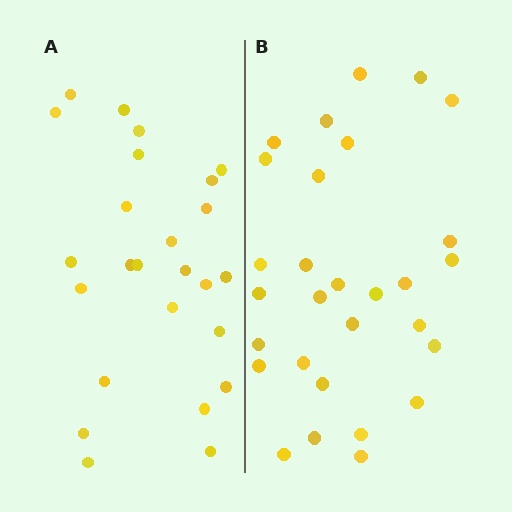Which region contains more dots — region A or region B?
Region B (the right region) has more dots.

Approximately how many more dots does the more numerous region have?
Region B has about 4 more dots than region A.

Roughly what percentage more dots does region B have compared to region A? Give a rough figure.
About 15% more.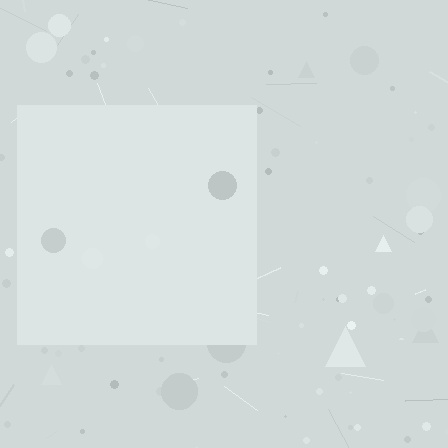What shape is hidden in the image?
A square is hidden in the image.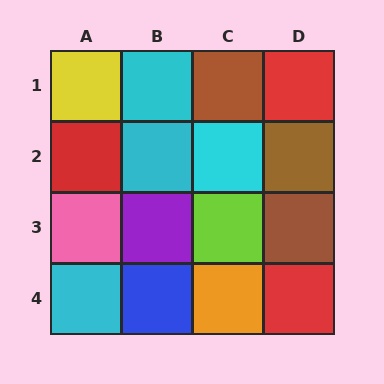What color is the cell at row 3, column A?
Pink.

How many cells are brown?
3 cells are brown.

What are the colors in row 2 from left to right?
Red, cyan, cyan, brown.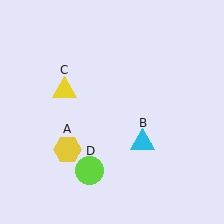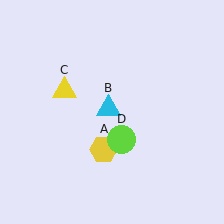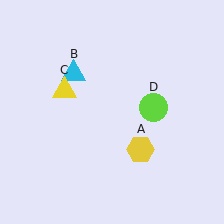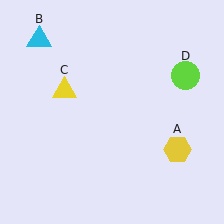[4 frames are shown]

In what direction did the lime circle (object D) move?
The lime circle (object D) moved up and to the right.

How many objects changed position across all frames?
3 objects changed position: yellow hexagon (object A), cyan triangle (object B), lime circle (object D).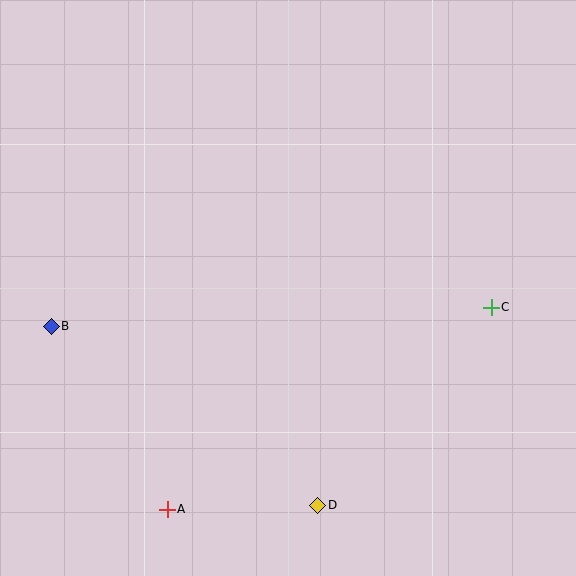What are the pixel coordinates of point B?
Point B is at (51, 326).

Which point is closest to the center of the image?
Point C at (491, 307) is closest to the center.